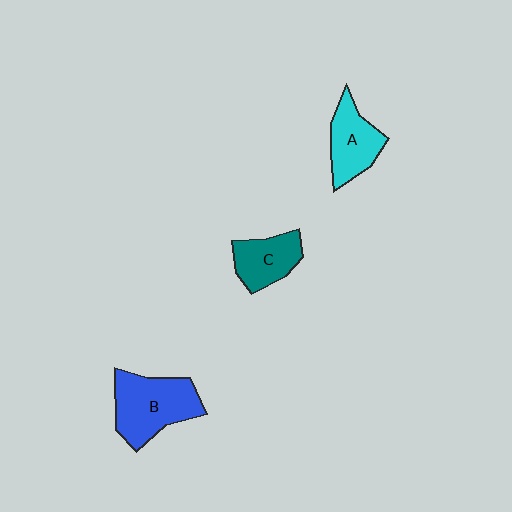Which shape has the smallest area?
Shape C (teal).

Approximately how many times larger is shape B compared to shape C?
Approximately 1.6 times.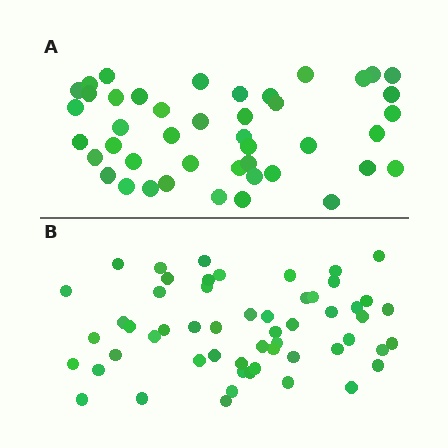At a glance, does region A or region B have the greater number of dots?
Region B (the bottom region) has more dots.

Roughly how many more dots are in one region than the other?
Region B has roughly 12 or so more dots than region A.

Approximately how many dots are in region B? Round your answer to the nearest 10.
About 60 dots. (The exact count is 55, which rounds to 60.)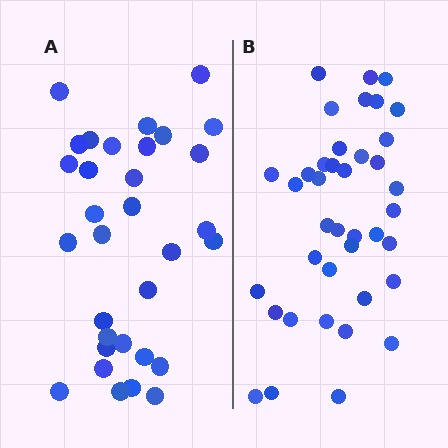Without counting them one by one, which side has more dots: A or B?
Region B (the right region) has more dots.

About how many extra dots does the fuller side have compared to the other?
Region B has roughly 8 or so more dots than region A.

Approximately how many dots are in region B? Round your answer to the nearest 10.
About 40 dots. (The exact count is 39, which rounds to 40.)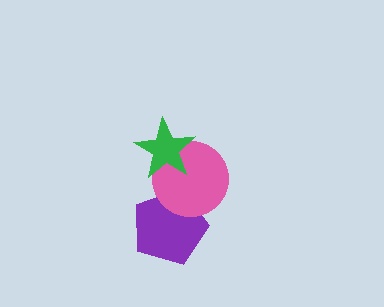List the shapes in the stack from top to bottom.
From top to bottom: the green star, the pink circle, the purple pentagon.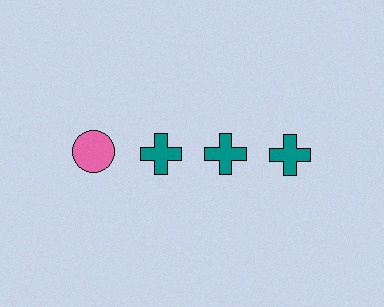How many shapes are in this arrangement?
There are 4 shapes arranged in a grid pattern.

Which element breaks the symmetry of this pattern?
The pink circle in the top row, leftmost column breaks the symmetry. All other shapes are teal crosses.